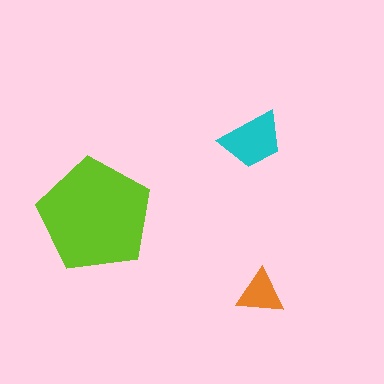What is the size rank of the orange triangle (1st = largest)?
3rd.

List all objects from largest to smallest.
The lime pentagon, the cyan trapezoid, the orange triangle.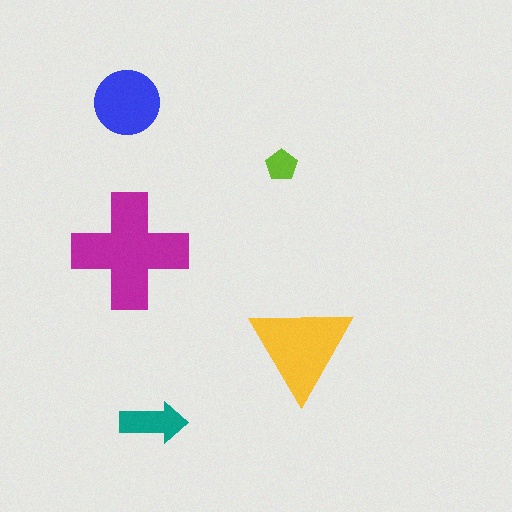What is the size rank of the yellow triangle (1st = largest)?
2nd.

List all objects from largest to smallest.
The magenta cross, the yellow triangle, the blue circle, the teal arrow, the lime pentagon.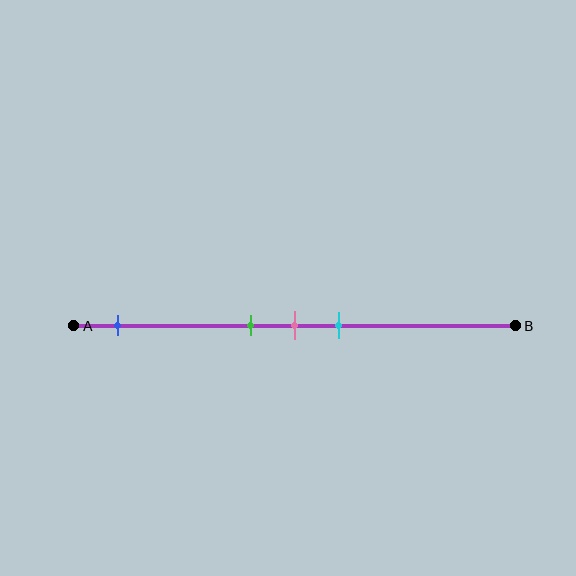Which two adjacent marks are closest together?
The green and pink marks are the closest adjacent pair.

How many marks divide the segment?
There are 4 marks dividing the segment.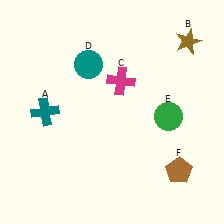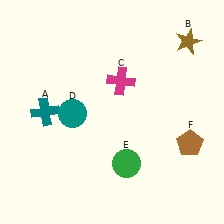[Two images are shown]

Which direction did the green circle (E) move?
The green circle (E) moved down.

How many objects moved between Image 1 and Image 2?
3 objects moved between the two images.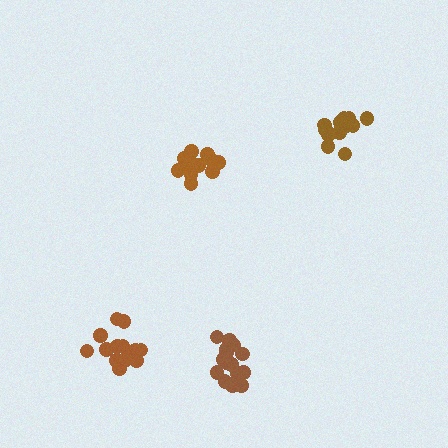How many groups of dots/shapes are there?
There are 4 groups.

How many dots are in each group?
Group 1: 17 dots, Group 2: 14 dots, Group 3: 17 dots, Group 4: 14 dots (62 total).